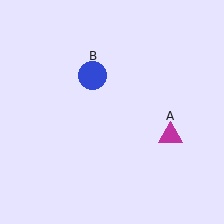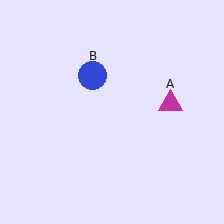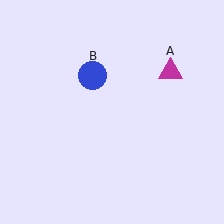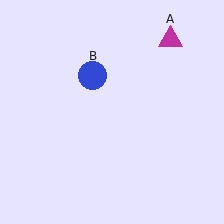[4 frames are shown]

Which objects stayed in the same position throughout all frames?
Blue circle (object B) remained stationary.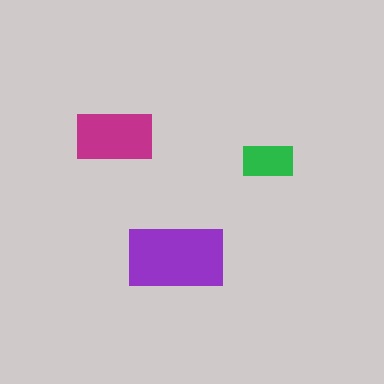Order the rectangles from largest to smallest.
the purple one, the magenta one, the green one.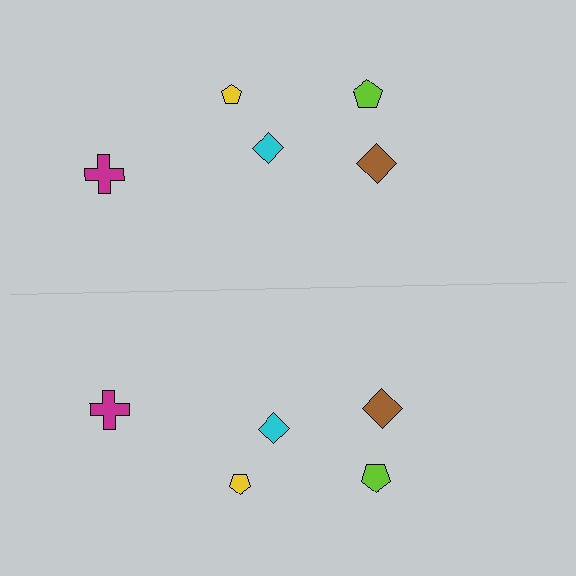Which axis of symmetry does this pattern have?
The pattern has a horizontal axis of symmetry running through the center of the image.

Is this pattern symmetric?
Yes, this pattern has bilateral (reflection) symmetry.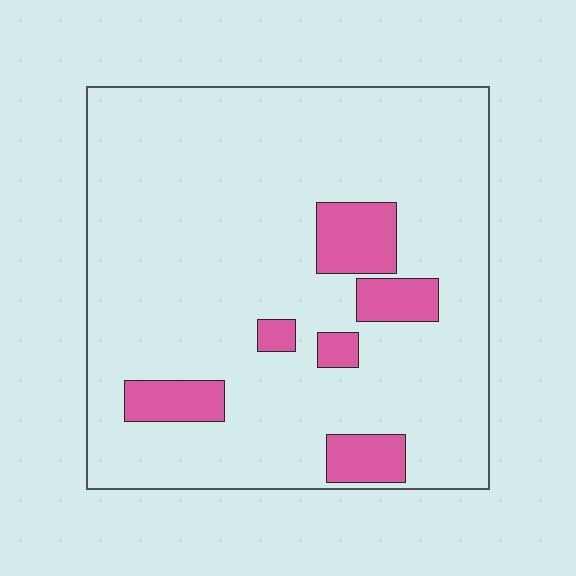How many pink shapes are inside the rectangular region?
6.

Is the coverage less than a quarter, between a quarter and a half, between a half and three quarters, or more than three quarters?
Less than a quarter.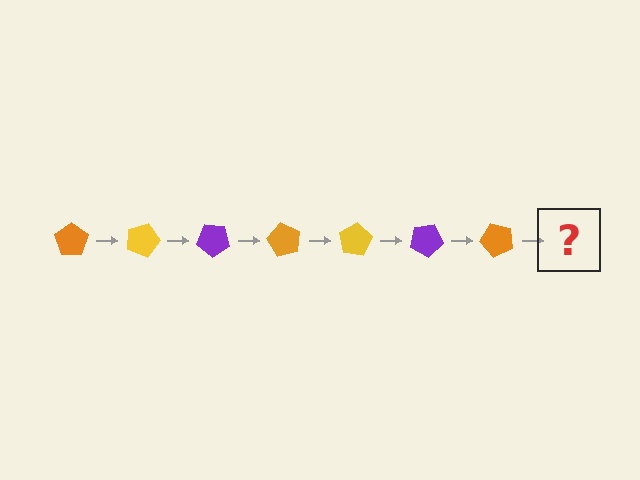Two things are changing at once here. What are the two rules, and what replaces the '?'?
The two rules are that it rotates 20 degrees each step and the color cycles through orange, yellow, and purple. The '?' should be a yellow pentagon, rotated 140 degrees from the start.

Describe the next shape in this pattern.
It should be a yellow pentagon, rotated 140 degrees from the start.